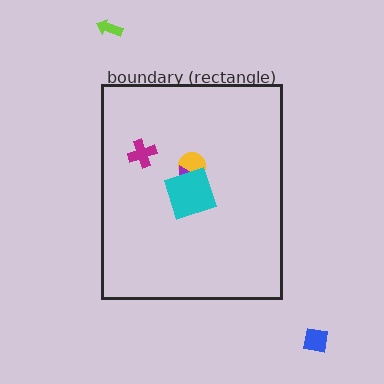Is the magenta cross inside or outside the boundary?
Inside.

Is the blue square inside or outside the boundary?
Outside.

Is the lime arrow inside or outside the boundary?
Outside.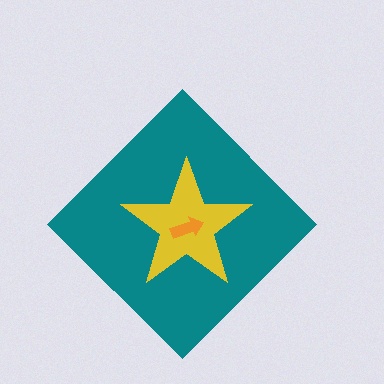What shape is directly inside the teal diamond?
The yellow star.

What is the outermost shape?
The teal diamond.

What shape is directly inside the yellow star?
The orange arrow.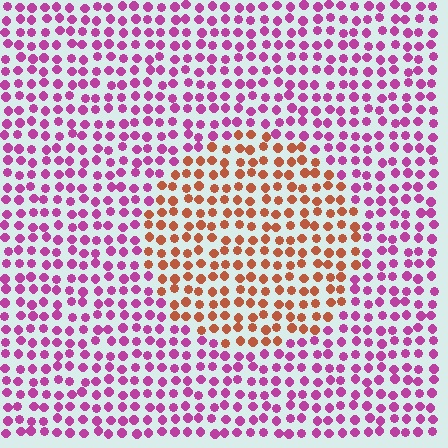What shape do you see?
I see a circle.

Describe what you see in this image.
The image is filled with small magenta elements in a uniform arrangement. A circle-shaped region is visible where the elements are tinted to a slightly different hue, forming a subtle color boundary.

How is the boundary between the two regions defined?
The boundary is defined purely by a slight shift in hue (about 59 degrees). Spacing, size, and orientation are identical on both sides.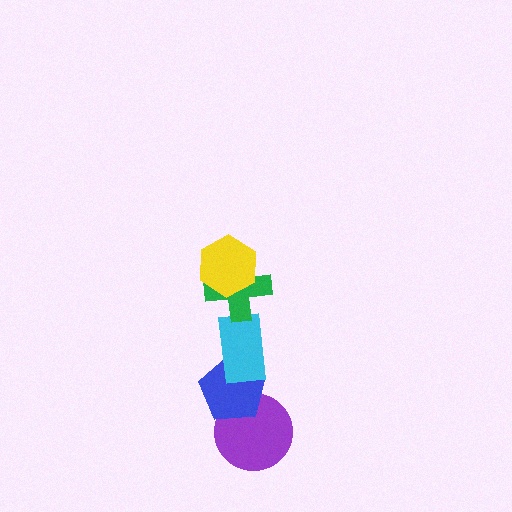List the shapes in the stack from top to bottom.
From top to bottom: the yellow hexagon, the green cross, the cyan rectangle, the blue pentagon, the purple circle.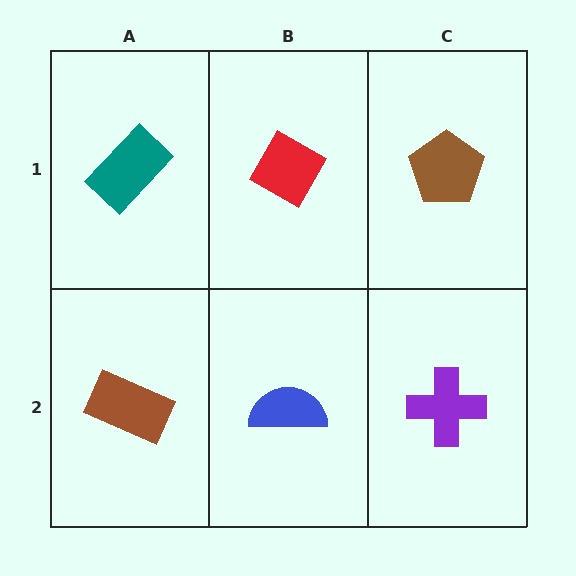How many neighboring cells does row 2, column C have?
2.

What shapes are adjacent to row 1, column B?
A blue semicircle (row 2, column B), a teal rectangle (row 1, column A), a brown pentagon (row 1, column C).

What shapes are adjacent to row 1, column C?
A purple cross (row 2, column C), a red diamond (row 1, column B).